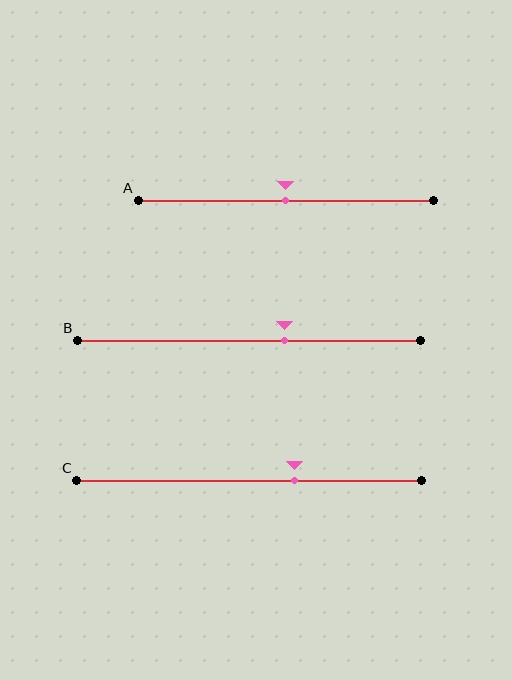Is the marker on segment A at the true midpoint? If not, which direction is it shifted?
Yes, the marker on segment A is at the true midpoint.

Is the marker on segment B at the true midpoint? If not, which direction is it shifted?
No, the marker on segment B is shifted to the right by about 10% of the segment length.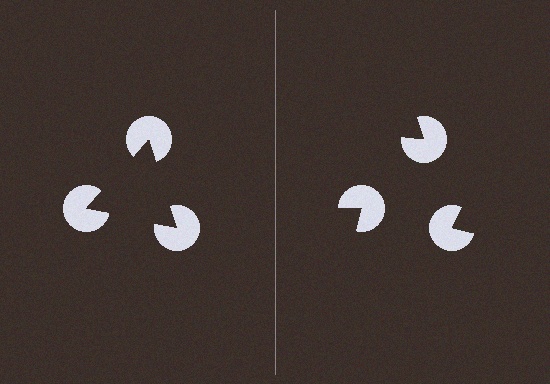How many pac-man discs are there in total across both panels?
6 — 3 on each side.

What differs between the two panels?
The pac-man discs are positioned identically on both sides; only the wedge orientations differ. On the left they align to a triangle; on the right they are misaligned.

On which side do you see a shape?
An illusory triangle appears on the left side. On the right side the wedge cuts are rotated, so no coherent shape forms.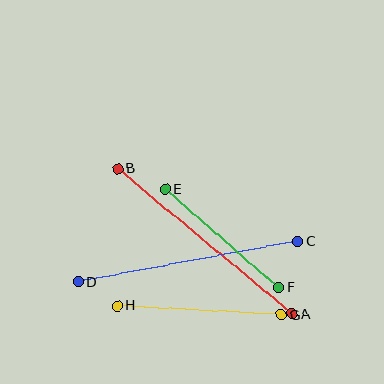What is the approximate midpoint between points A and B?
The midpoint is at approximately (205, 241) pixels.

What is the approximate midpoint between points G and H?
The midpoint is at approximately (199, 311) pixels.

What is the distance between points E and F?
The distance is approximately 150 pixels.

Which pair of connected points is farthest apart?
Points A and B are farthest apart.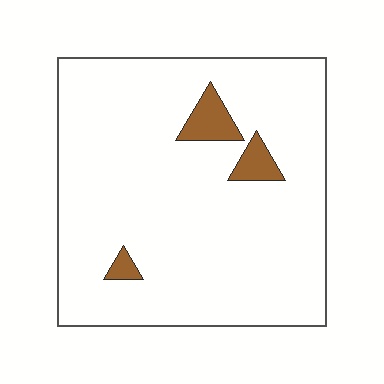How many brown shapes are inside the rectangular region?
3.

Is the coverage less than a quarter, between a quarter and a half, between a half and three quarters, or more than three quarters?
Less than a quarter.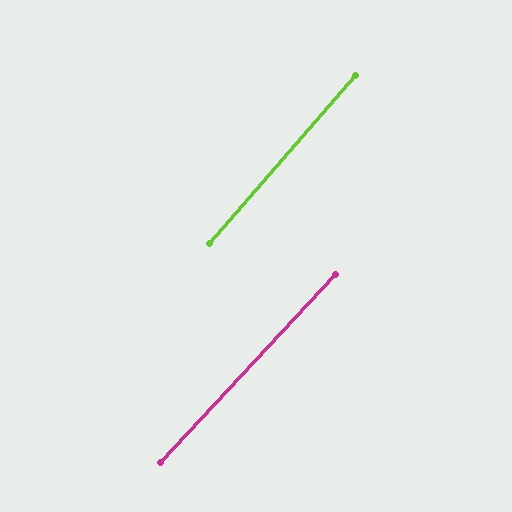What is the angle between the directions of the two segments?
Approximately 2 degrees.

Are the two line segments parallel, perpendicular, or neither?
Parallel — their directions differ by only 1.7°.